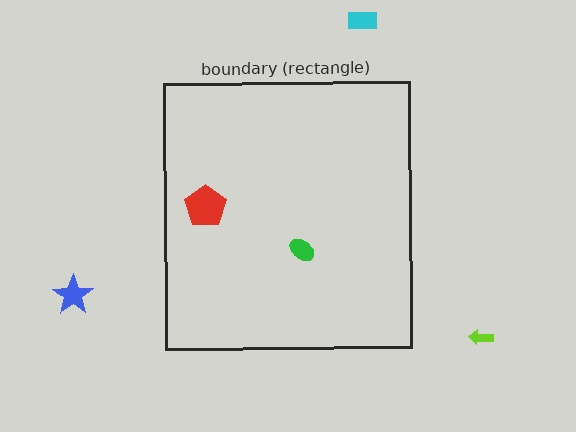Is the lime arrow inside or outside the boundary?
Outside.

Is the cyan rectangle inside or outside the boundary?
Outside.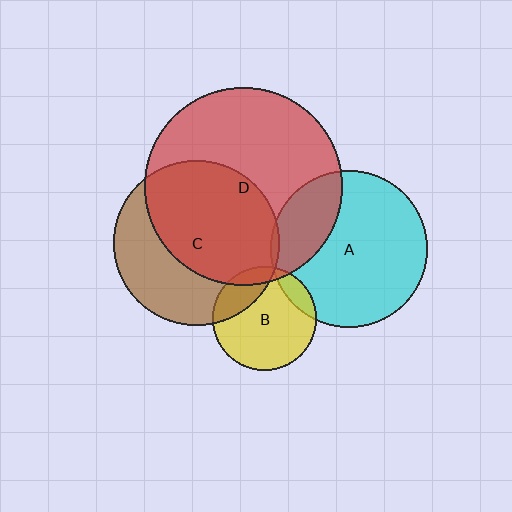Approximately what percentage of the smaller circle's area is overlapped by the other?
Approximately 25%.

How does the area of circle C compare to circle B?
Approximately 2.5 times.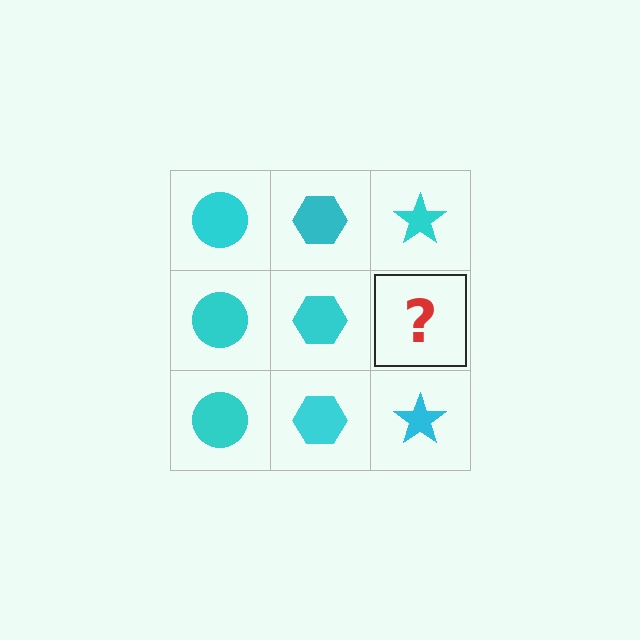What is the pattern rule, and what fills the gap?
The rule is that each column has a consistent shape. The gap should be filled with a cyan star.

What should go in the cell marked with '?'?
The missing cell should contain a cyan star.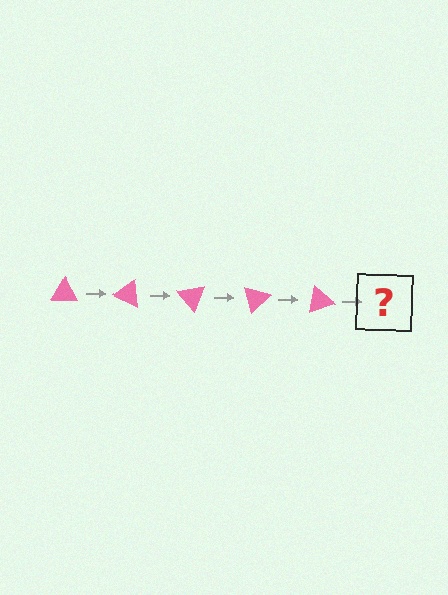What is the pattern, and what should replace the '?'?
The pattern is that the triangle rotates 25 degrees each step. The '?' should be a pink triangle rotated 125 degrees.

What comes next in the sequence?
The next element should be a pink triangle rotated 125 degrees.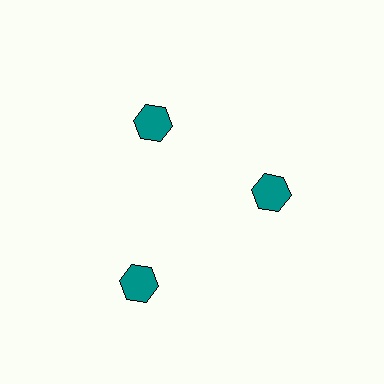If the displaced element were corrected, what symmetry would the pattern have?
It would have 3-fold rotational symmetry — the pattern would map onto itself every 120 degrees.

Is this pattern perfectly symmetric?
No. The 3 teal hexagons are arranged in a ring, but one element near the 7 o'clock position is pushed outward from the center, breaking the 3-fold rotational symmetry.